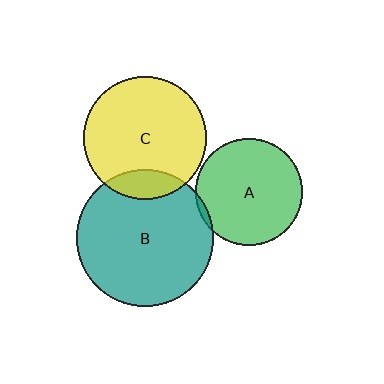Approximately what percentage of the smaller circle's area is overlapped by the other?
Approximately 15%.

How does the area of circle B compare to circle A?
Approximately 1.6 times.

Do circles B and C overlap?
Yes.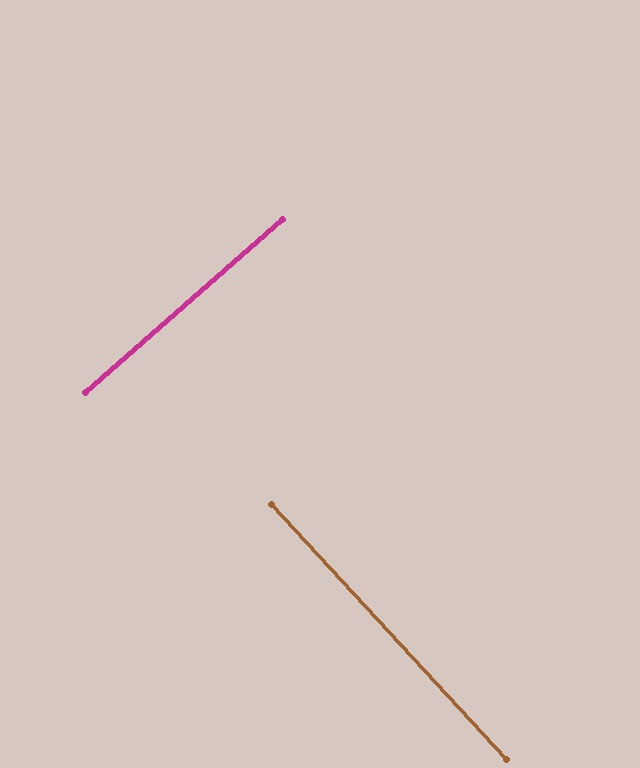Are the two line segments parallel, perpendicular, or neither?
Perpendicular — they meet at approximately 89°.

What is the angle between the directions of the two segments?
Approximately 89 degrees.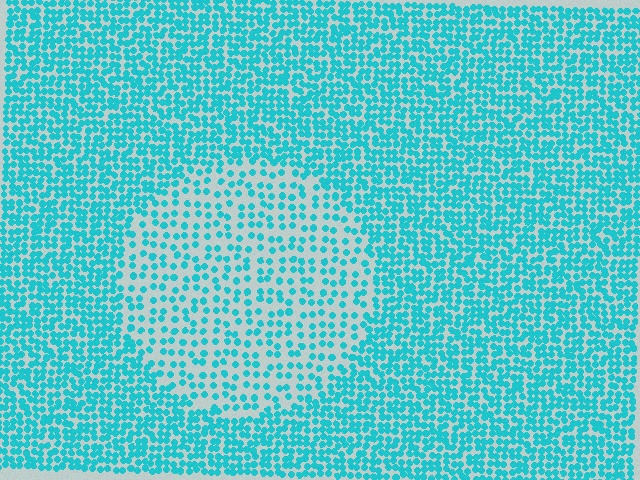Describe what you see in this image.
The image contains small cyan elements arranged at two different densities. A circle-shaped region is visible where the elements are less densely packed than the surrounding area.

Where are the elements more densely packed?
The elements are more densely packed outside the circle boundary.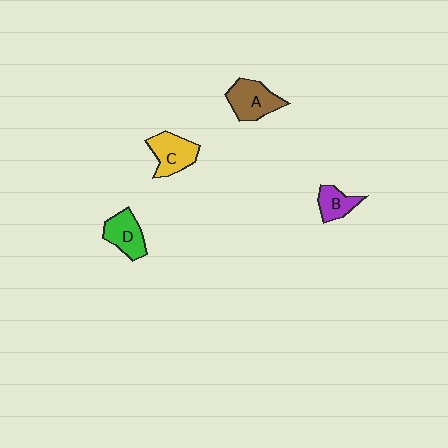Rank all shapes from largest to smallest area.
From largest to smallest: A (brown), C (yellow), D (green), B (purple).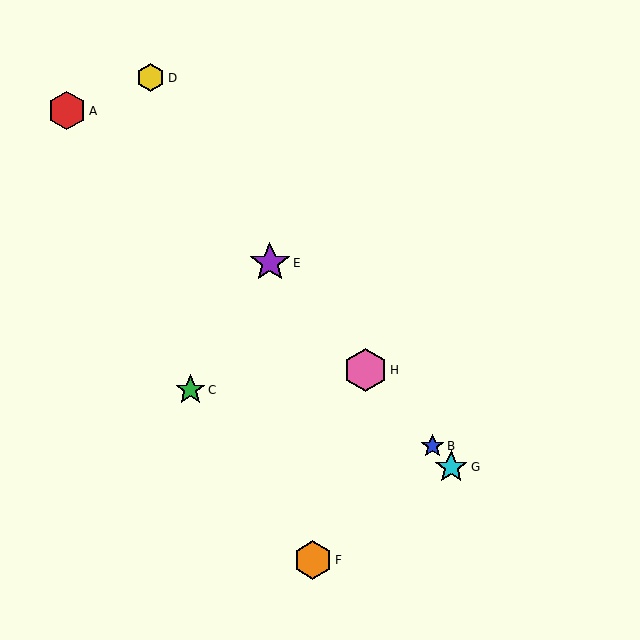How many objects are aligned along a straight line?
4 objects (B, E, G, H) are aligned along a straight line.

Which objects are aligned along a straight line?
Objects B, E, G, H are aligned along a straight line.